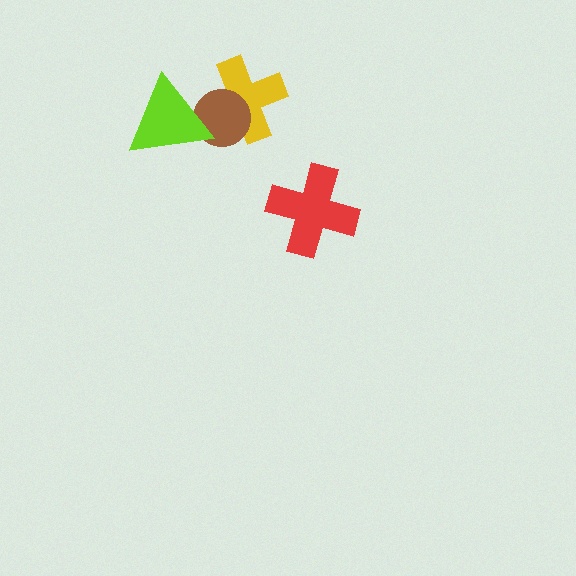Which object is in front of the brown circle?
The lime triangle is in front of the brown circle.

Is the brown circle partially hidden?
Yes, it is partially covered by another shape.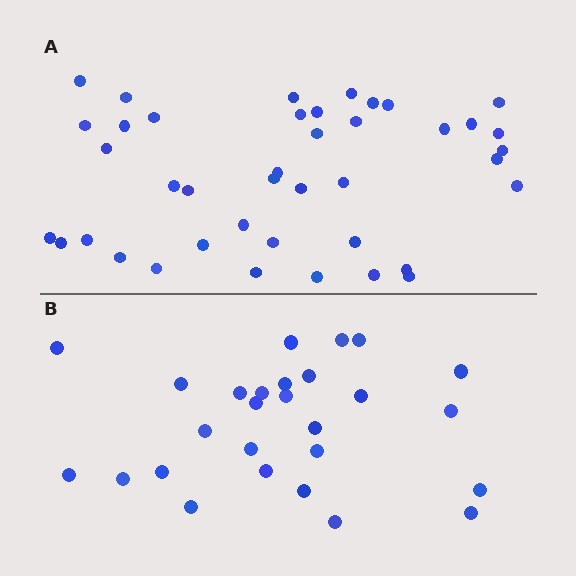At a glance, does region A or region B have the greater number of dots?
Region A (the top region) has more dots.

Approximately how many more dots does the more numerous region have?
Region A has approximately 15 more dots than region B.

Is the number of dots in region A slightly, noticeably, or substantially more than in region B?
Region A has substantially more. The ratio is roughly 1.5 to 1.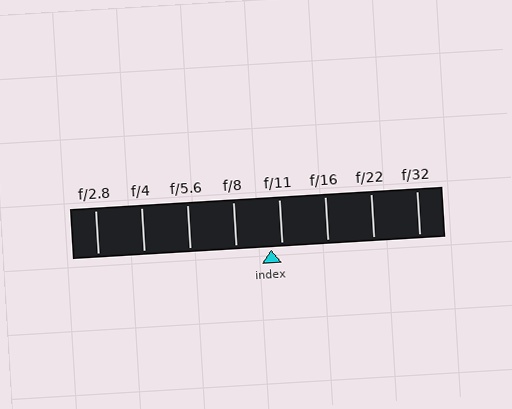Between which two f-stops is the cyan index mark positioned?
The index mark is between f/8 and f/11.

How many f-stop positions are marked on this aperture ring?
There are 8 f-stop positions marked.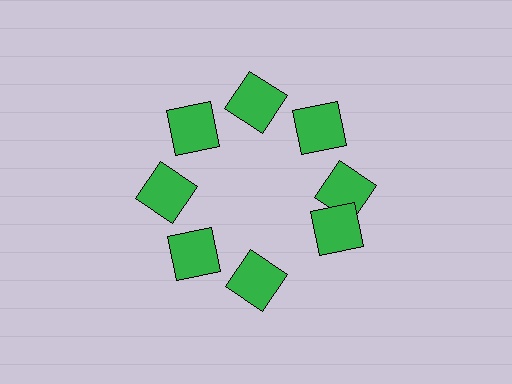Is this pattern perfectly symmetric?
No. The 8 green squares are arranged in a ring, but one element near the 4 o'clock position is rotated out of alignment along the ring, breaking the 8-fold rotational symmetry.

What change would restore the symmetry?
The symmetry would be restored by rotating it back into even spacing with its neighbors so that all 8 squares sit at equal angles and equal distance from the center.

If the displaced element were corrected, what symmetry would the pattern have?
It would have 8-fold rotational symmetry — the pattern would map onto itself every 45 degrees.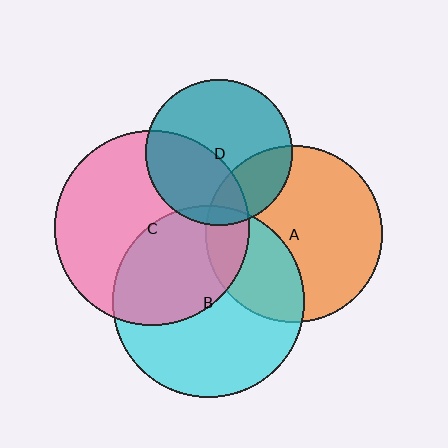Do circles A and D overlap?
Yes.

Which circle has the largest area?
Circle C (pink).